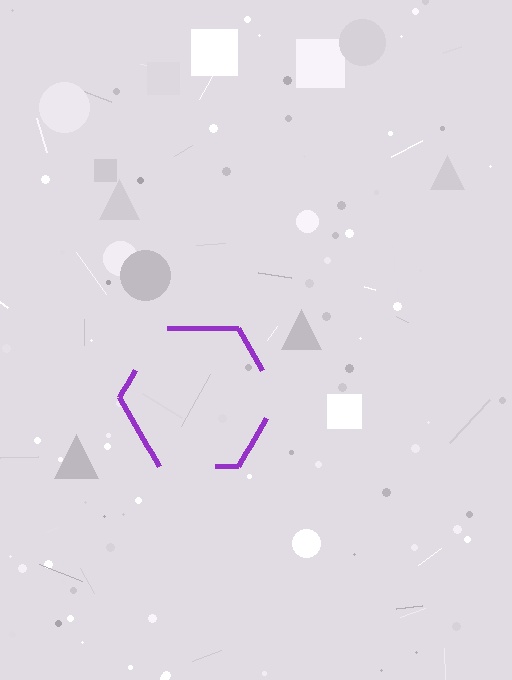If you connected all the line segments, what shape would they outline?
They would outline a hexagon.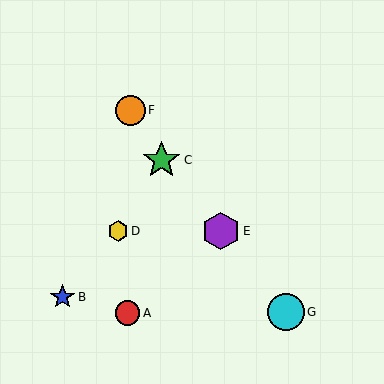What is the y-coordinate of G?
Object G is at y≈312.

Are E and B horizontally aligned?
No, E is at y≈231 and B is at y≈297.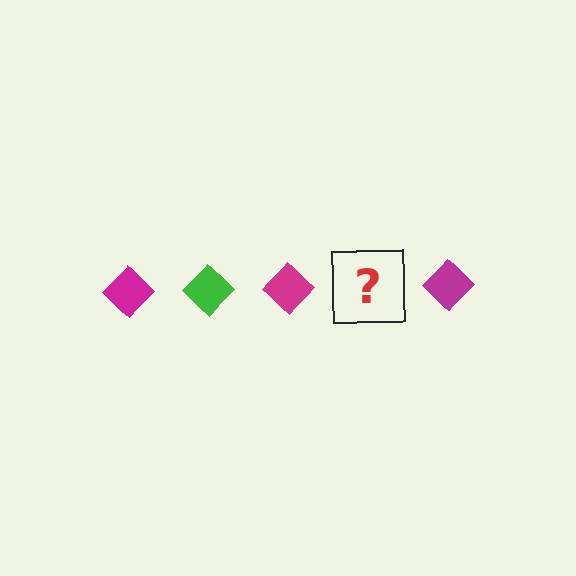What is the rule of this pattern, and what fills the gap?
The rule is that the pattern cycles through magenta, green diamonds. The gap should be filled with a green diamond.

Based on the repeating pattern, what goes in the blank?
The blank should be a green diamond.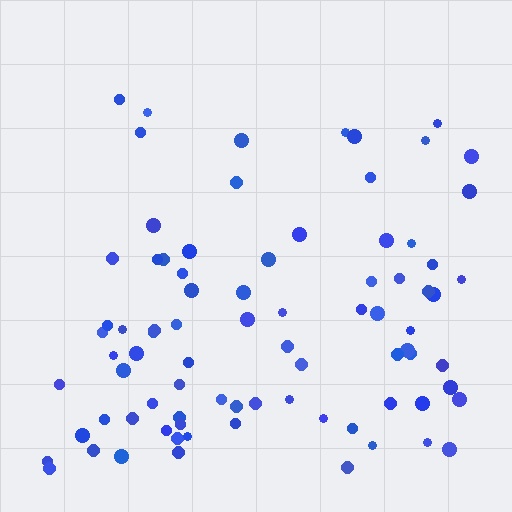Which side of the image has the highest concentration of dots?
The bottom.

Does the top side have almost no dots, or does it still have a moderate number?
Still a moderate number, just noticeably fewer than the bottom.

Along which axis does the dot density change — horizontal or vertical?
Vertical.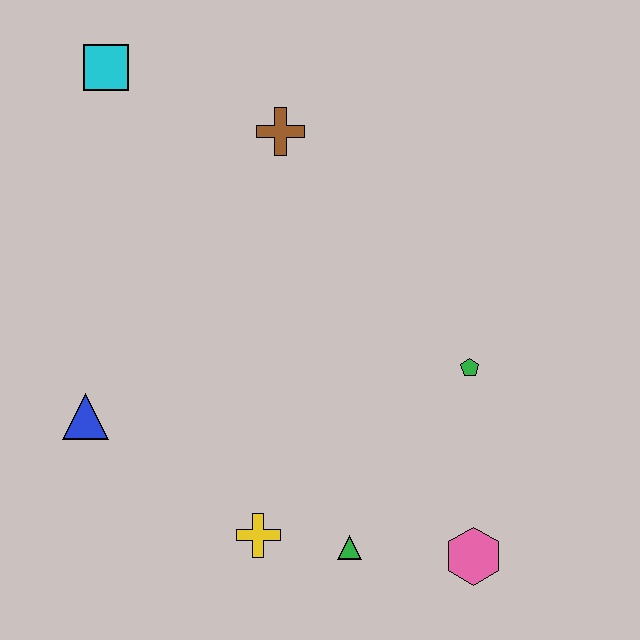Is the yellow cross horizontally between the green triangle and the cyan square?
Yes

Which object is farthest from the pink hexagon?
The cyan square is farthest from the pink hexagon.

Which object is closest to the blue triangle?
The yellow cross is closest to the blue triangle.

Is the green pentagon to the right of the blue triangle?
Yes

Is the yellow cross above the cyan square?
No